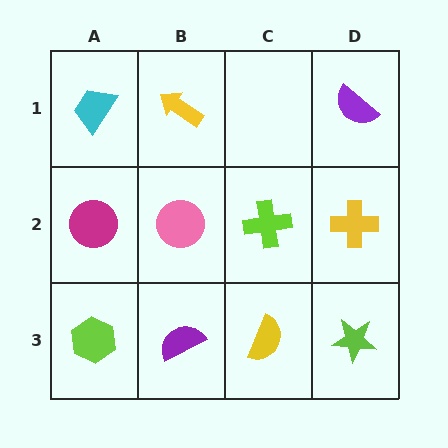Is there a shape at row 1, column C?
No, that cell is empty.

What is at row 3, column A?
A lime hexagon.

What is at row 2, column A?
A magenta circle.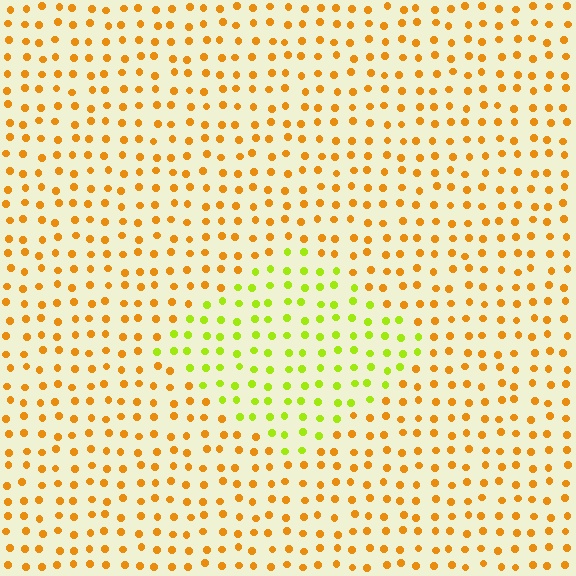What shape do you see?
I see a diamond.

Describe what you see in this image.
The image is filled with small orange elements in a uniform arrangement. A diamond-shaped region is visible where the elements are tinted to a slightly different hue, forming a subtle color boundary.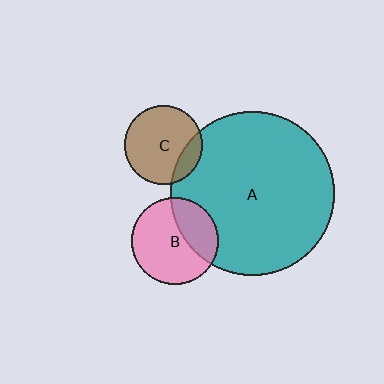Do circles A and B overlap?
Yes.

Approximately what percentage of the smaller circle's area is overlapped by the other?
Approximately 35%.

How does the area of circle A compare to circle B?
Approximately 3.5 times.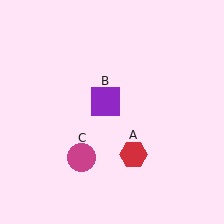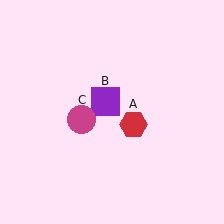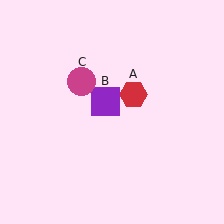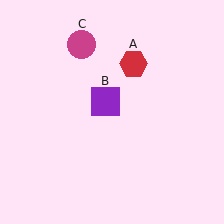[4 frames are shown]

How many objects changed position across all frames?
2 objects changed position: red hexagon (object A), magenta circle (object C).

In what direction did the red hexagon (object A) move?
The red hexagon (object A) moved up.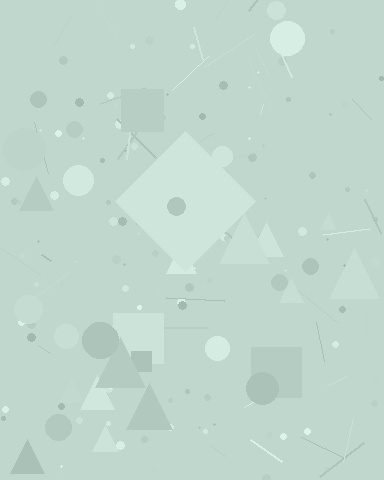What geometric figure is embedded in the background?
A diamond is embedded in the background.